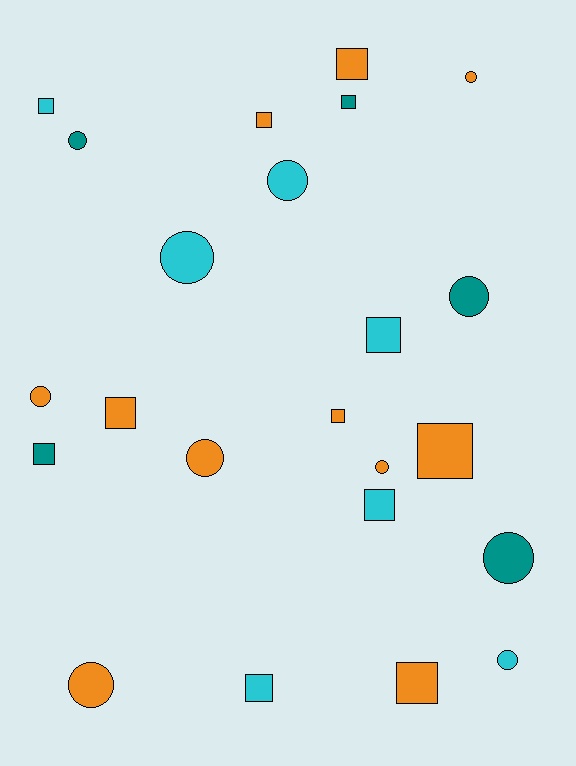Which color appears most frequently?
Orange, with 11 objects.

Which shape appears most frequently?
Square, with 12 objects.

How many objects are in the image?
There are 23 objects.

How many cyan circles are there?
There are 3 cyan circles.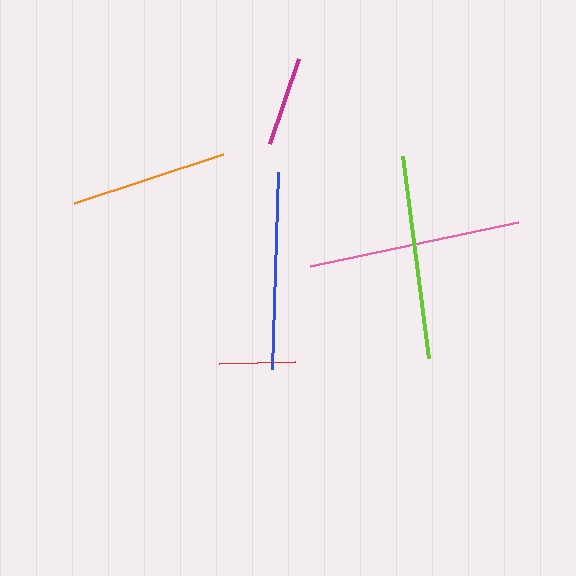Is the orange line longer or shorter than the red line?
The orange line is longer than the red line.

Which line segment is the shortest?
The red line is the shortest at approximately 76 pixels.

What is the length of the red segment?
The red segment is approximately 76 pixels long.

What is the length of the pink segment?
The pink segment is approximately 212 pixels long.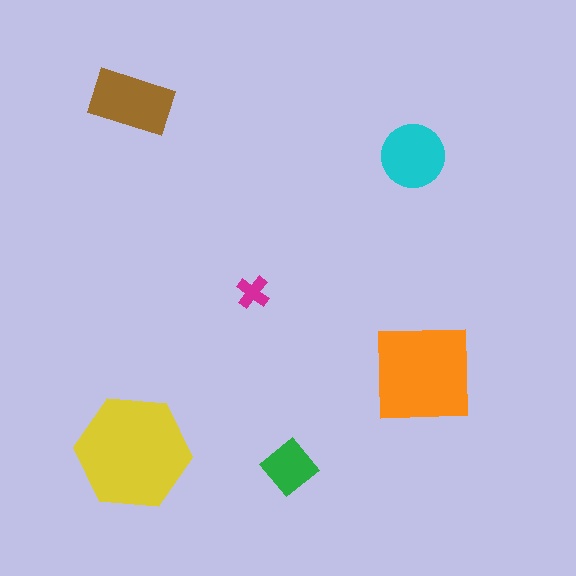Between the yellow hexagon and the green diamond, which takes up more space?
The yellow hexagon.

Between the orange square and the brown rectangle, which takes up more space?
The orange square.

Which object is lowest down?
The green diamond is bottommost.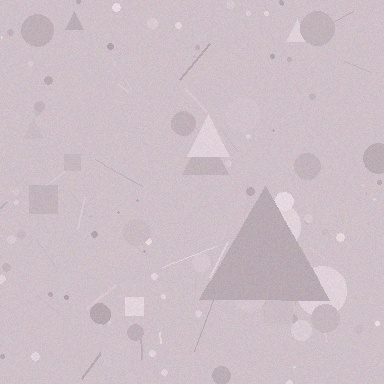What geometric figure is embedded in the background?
A triangle is embedded in the background.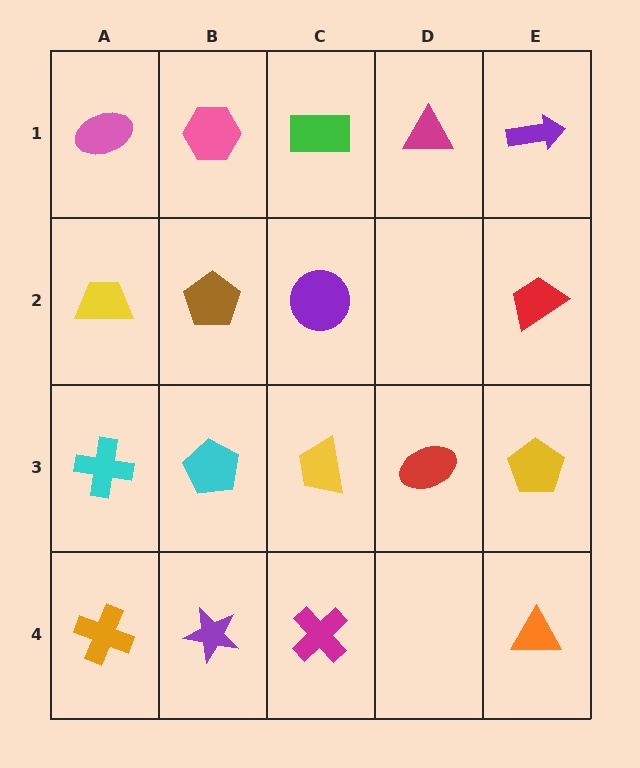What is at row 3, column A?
A cyan cross.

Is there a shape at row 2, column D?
No, that cell is empty.